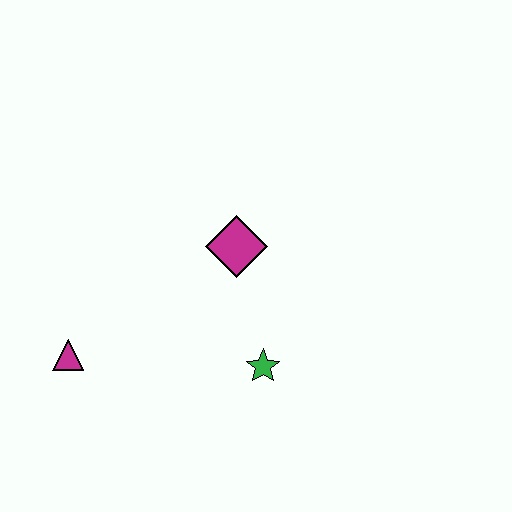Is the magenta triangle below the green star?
No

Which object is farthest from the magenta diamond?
The magenta triangle is farthest from the magenta diamond.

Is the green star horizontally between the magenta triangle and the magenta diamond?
No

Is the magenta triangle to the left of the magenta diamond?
Yes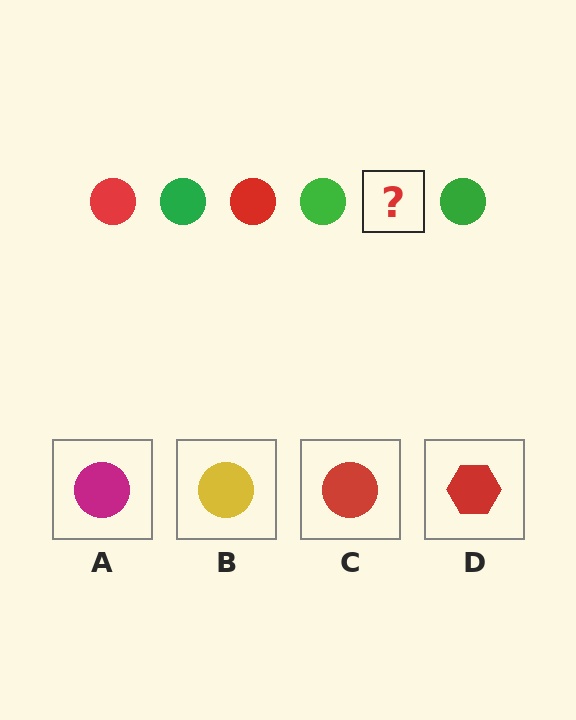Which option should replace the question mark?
Option C.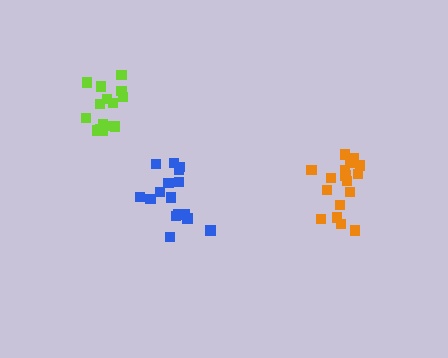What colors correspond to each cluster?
The clusters are colored: blue, orange, lime.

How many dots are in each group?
Group 1: 16 dots, Group 2: 18 dots, Group 3: 15 dots (49 total).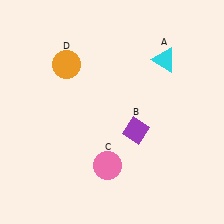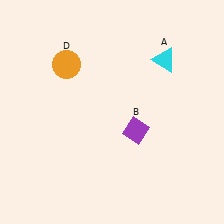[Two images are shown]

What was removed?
The pink circle (C) was removed in Image 2.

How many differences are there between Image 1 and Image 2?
There is 1 difference between the two images.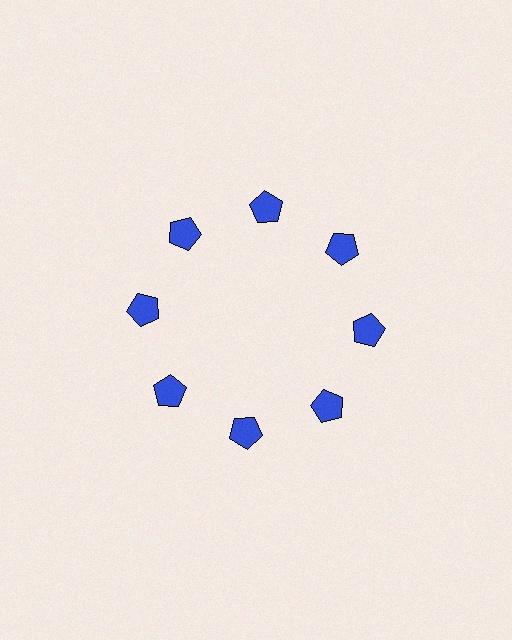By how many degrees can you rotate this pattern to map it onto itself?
The pattern maps onto itself every 45 degrees of rotation.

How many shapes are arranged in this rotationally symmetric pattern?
There are 8 shapes, arranged in 8 groups of 1.